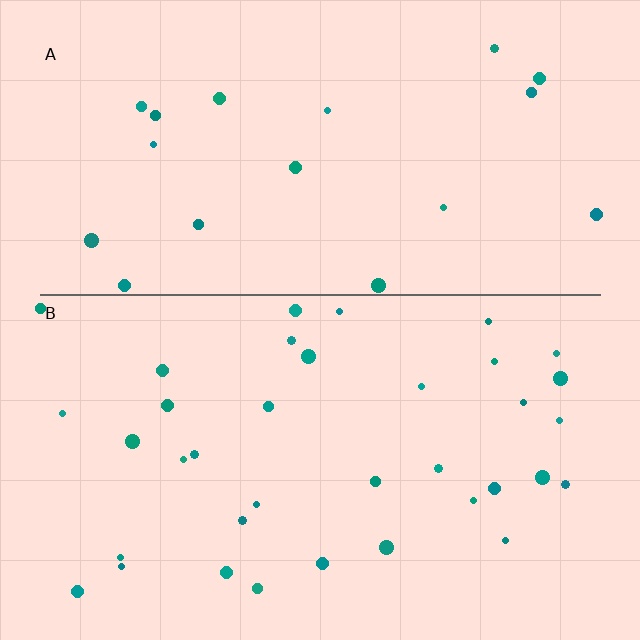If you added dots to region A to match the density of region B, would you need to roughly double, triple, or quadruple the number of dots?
Approximately double.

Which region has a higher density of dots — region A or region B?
B (the bottom).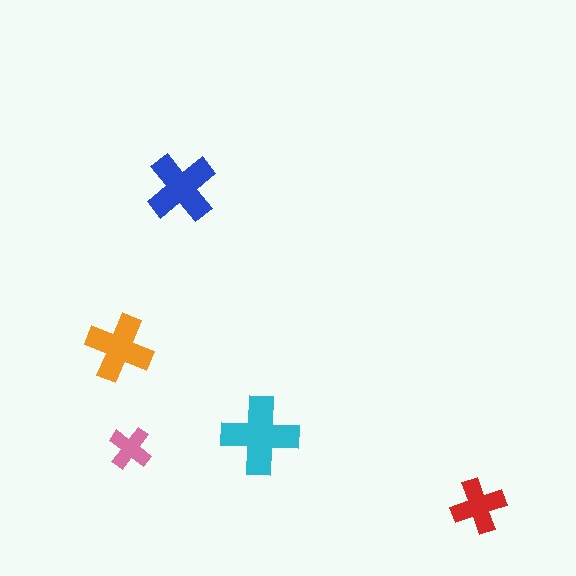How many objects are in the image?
There are 5 objects in the image.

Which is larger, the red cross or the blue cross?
The blue one.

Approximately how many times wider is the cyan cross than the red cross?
About 1.5 times wider.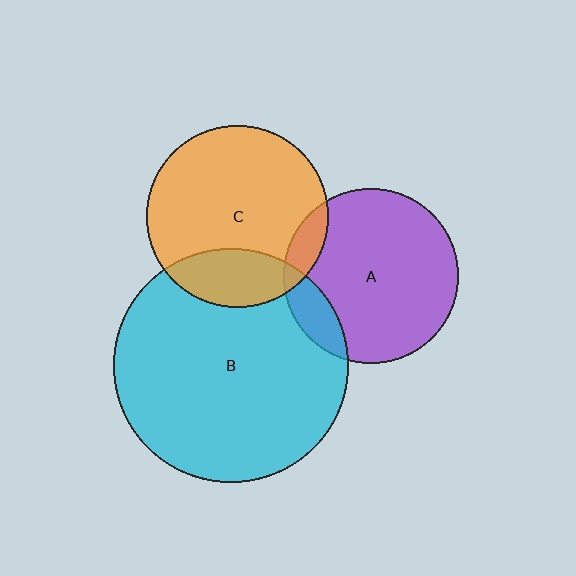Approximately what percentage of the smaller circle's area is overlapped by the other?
Approximately 20%.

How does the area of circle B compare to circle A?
Approximately 1.8 times.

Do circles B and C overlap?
Yes.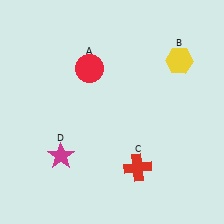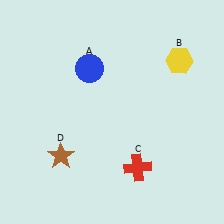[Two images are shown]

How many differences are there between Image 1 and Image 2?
There are 2 differences between the two images.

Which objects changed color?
A changed from red to blue. D changed from magenta to brown.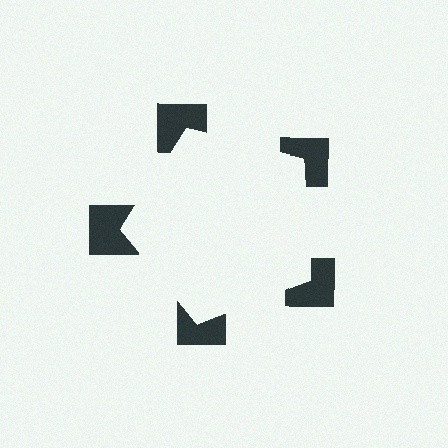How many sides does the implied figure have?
5 sides.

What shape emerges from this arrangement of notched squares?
An illusory pentagon — its edges are inferred from the aligned wedge cuts in the notched squares, not physically drawn.